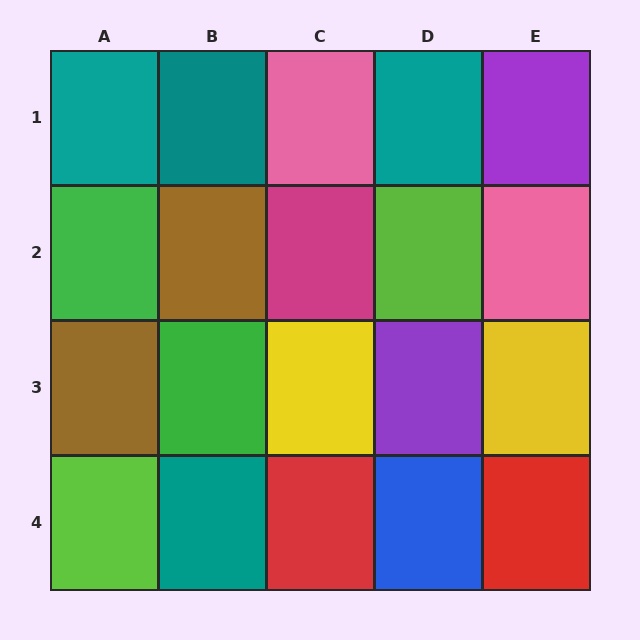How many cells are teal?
4 cells are teal.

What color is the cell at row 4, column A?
Lime.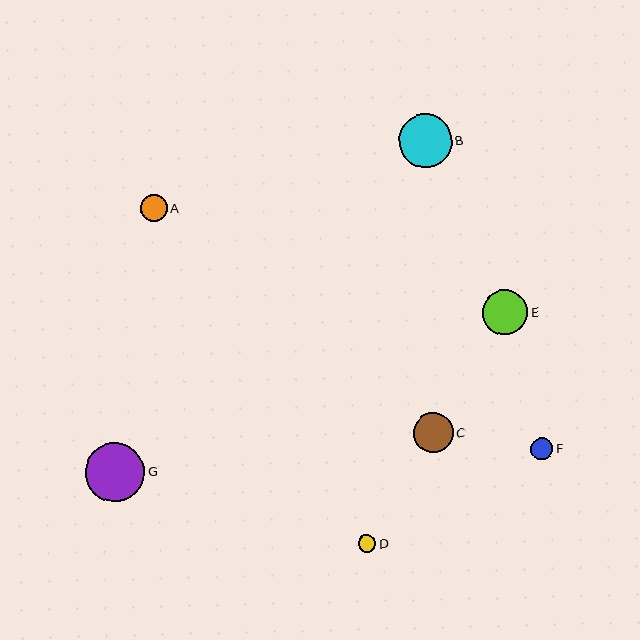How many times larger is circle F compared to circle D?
Circle F is approximately 1.2 times the size of circle D.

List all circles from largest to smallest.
From largest to smallest: G, B, E, C, A, F, D.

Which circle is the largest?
Circle G is the largest with a size of approximately 59 pixels.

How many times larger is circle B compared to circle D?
Circle B is approximately 3.0 times the size of circle D.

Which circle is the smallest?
Circle D is the smallest with a size of approximately 18 pixels.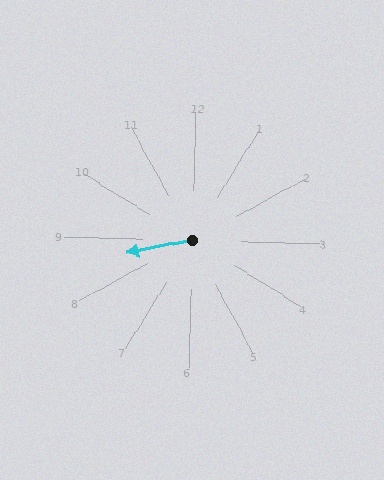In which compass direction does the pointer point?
West.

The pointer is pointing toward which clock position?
Roughly 9 o'clock.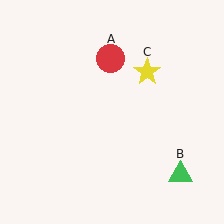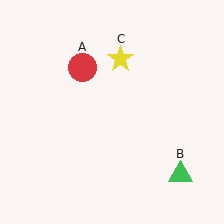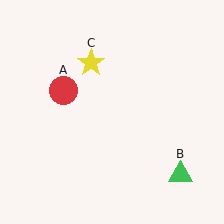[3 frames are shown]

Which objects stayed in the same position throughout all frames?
Green triangle (object B) remained stationary.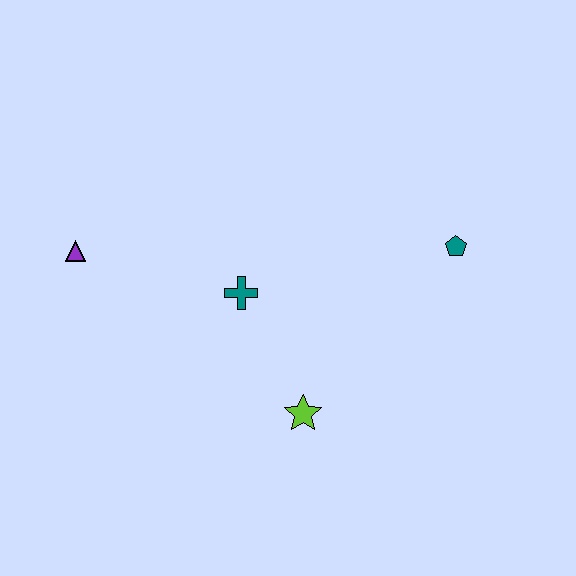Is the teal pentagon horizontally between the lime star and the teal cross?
No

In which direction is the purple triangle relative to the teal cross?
The purple triangle is to the left of the teal cross.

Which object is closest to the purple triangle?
The teal cross is closest to the purple triangle.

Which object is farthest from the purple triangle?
The teal pentagon is farthest from the purple triangle.